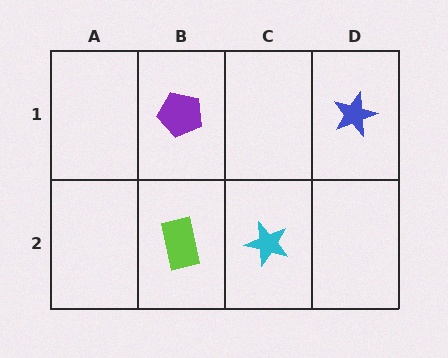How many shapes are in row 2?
2 shapes.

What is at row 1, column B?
A purple pentagon.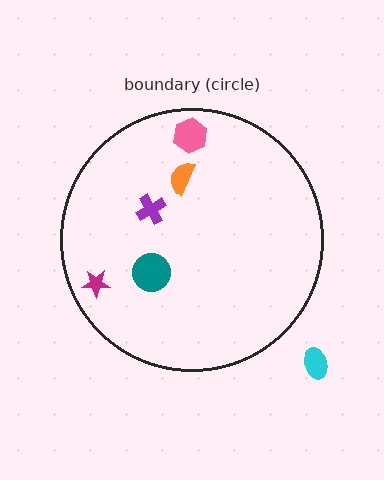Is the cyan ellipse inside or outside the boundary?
Outside.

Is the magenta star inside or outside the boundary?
Inside.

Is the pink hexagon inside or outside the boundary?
Inside.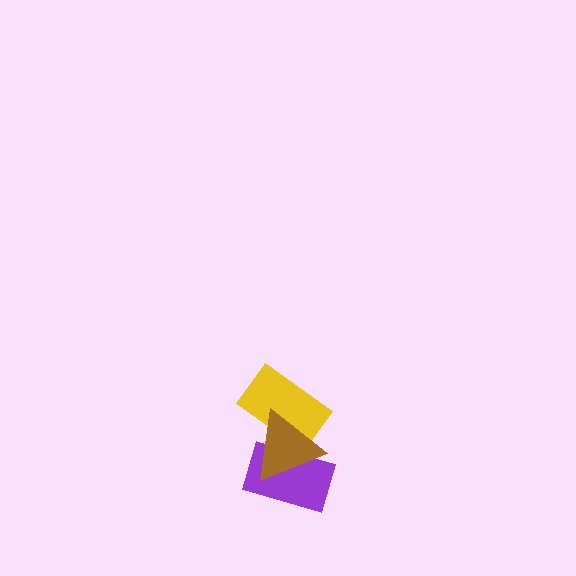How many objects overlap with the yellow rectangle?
2 objects overlap with the yellow rectangle.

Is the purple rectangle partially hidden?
Yes, it is partially covered by another shape.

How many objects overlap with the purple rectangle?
2 objects overlap with the purple rectangle.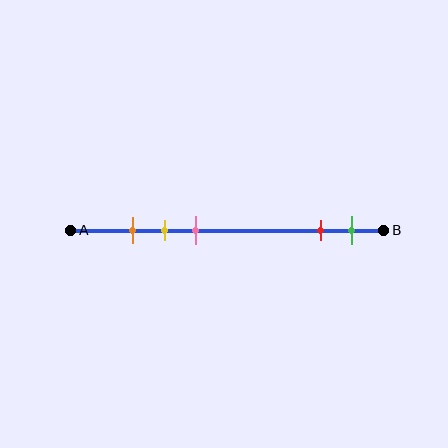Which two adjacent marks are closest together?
The orange and yellow marks are the closest adjacent pair.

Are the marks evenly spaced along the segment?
No, the marks are not evenly spaced.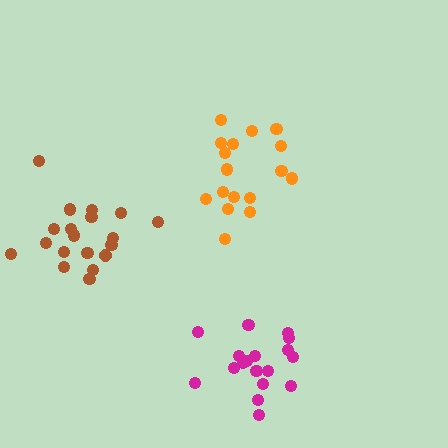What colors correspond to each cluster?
The clusters are colored: orange, magenta, brown.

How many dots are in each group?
Group 1: 17 dots, Group 2: 18 dots, Group 3: 19 dots (54 total).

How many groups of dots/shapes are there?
There are 3 groups.